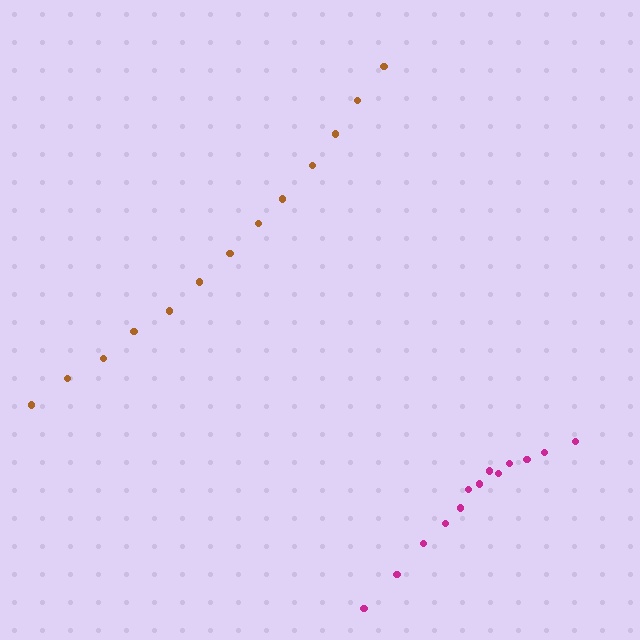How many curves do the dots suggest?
There are 2 distinct paths.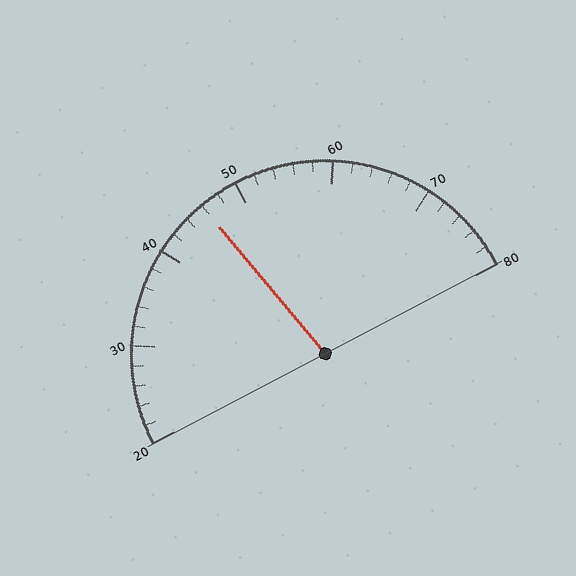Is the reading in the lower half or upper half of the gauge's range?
The reading is in the lower half of the range (20 to 80).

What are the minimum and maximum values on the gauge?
The gauge ranges from 20 to 80.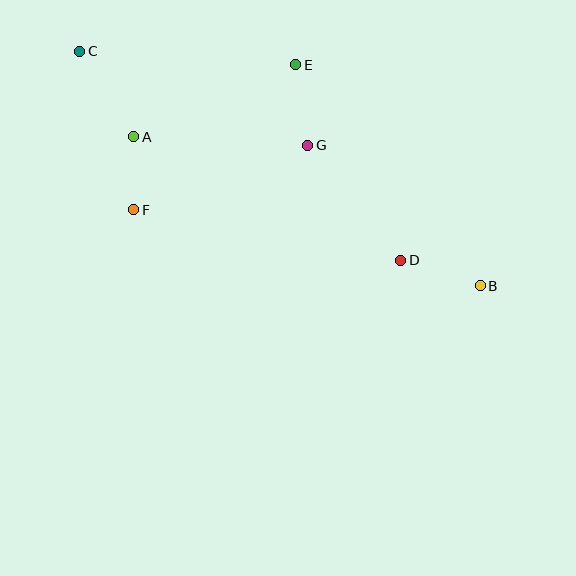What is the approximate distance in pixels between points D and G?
The distance between D and G is approximately 147 pixels.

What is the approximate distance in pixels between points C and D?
The distance between C and D is approximately 383 pixels.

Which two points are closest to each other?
Points A and F are closest to each other.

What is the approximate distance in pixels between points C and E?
The distance between C and E is approximately 216 pixels.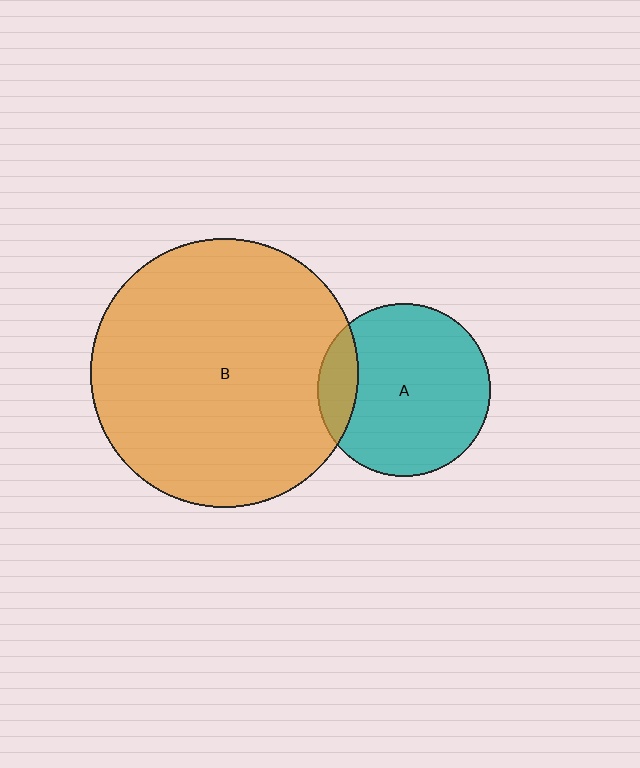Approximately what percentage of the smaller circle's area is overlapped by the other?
Approximately 15%.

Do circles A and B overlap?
Yes.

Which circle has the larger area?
Circle B (orange).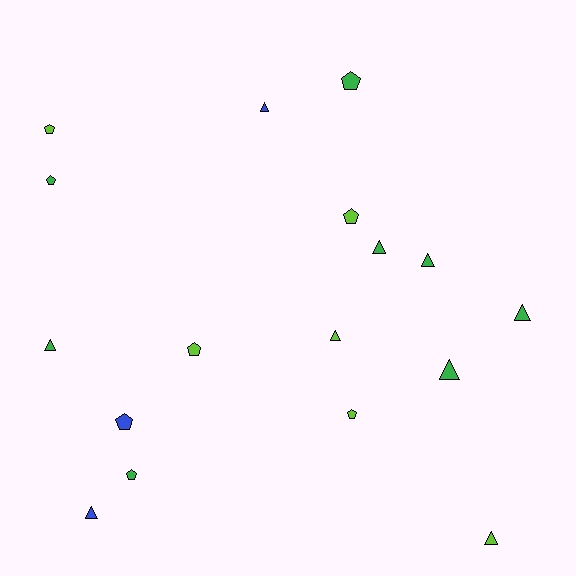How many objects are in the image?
There are 17 objects.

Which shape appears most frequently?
Triangle, with 9 objects.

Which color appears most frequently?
Green, with 8 objects.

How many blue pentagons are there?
There is 1 blue pentagon.